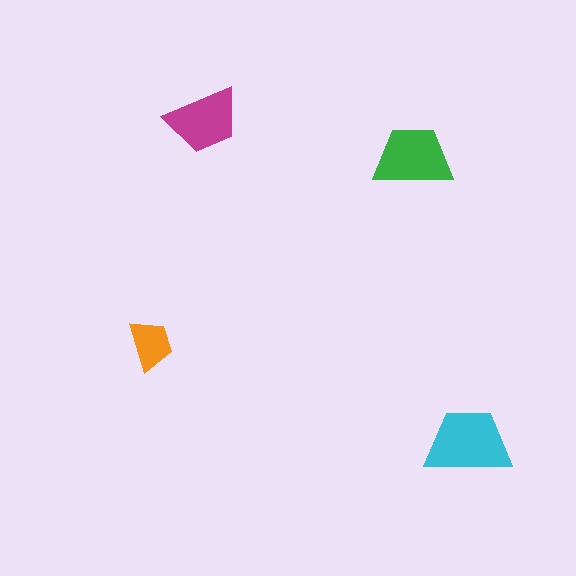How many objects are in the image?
There are 4 objects in the image.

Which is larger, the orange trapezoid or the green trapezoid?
The green one.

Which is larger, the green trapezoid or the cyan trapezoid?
The cyan one.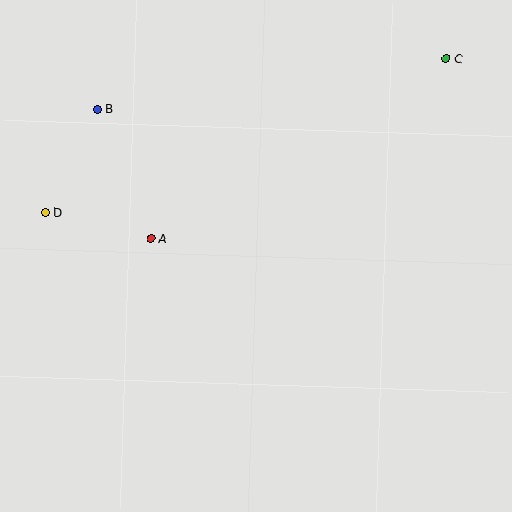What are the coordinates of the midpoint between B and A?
The midpoint between B and A is at (124, 174).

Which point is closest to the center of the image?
Point A at (151, 239) is closest to the center.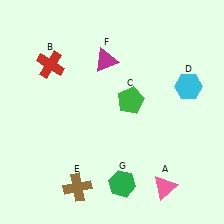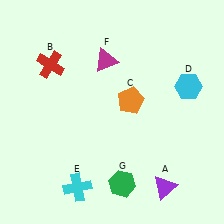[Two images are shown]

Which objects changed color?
A changed from pink to purple. C changed from green to orange. E changed from brown to cyan.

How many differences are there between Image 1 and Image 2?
There are 3 differences between the two images.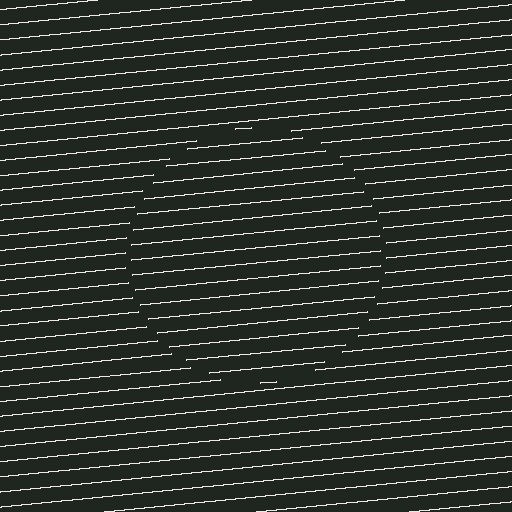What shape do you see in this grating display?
An illusory circle. The interior of the shape contains the same grating, shifted by half a period — the contour is defined by the phase discontinuity where line-ends from the inner and outer gratings abut.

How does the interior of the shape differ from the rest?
The interior of the shape contains the same grating, shifted by half a period — the contour is defined by the phase discontinuity where line-ends from the inner and outer gratings abut.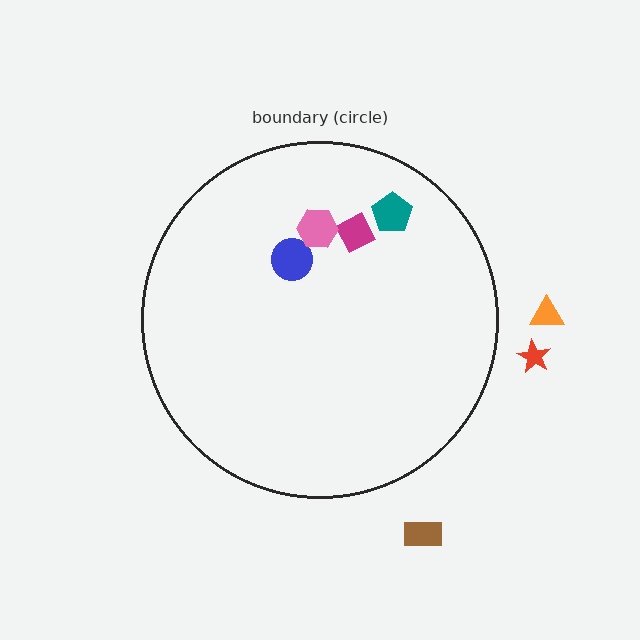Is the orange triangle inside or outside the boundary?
Outside.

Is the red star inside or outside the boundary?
Outside.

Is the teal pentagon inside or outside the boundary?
Inside.